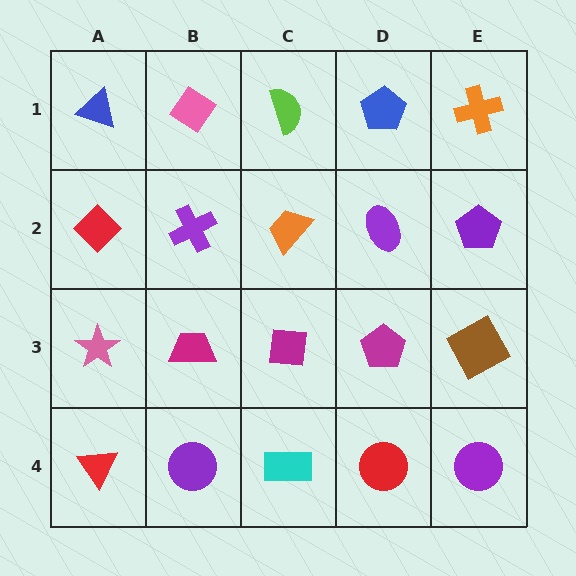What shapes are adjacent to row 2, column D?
A blue pentagon (row 1, column D), a magenta pentagon (row 3, column D), an orange trapezoid (row 2, column C), a purple pentagon (row 2, column E).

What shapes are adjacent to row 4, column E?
A brown square (row 3, column E), a red circle (row 4, column D).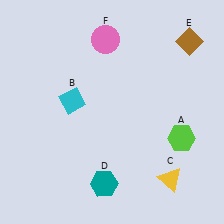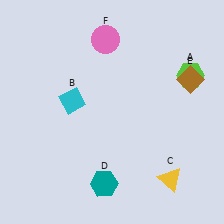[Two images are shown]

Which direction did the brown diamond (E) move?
The brown diamond (E) moved down.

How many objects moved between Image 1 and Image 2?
2 objects moved between the two images.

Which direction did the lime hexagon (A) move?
The lime hexagon (A) moved up.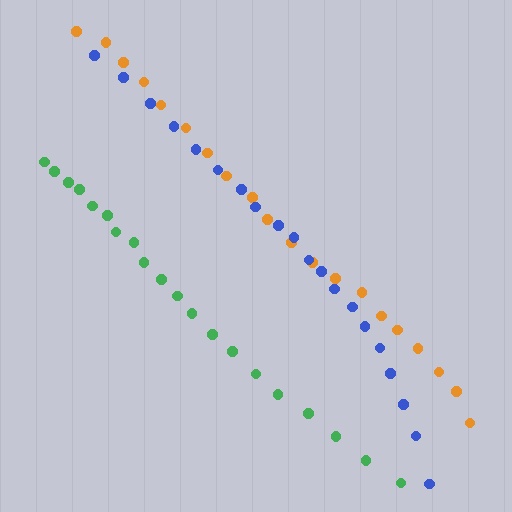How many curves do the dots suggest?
There are 3 distinct paths.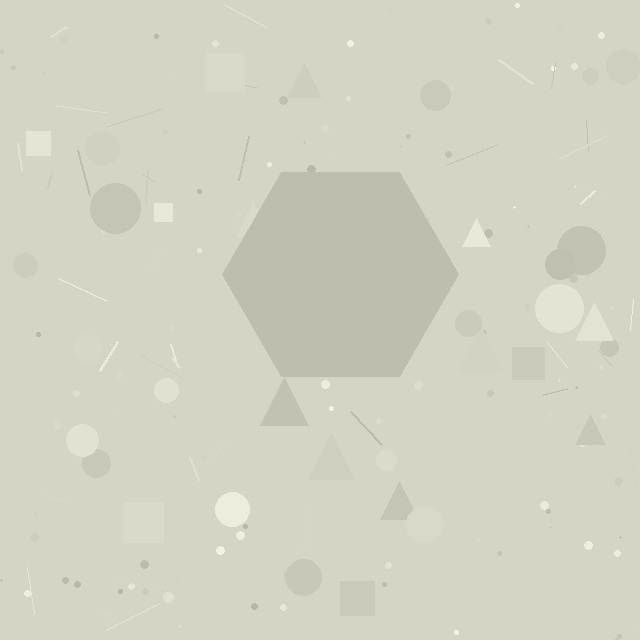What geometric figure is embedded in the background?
A hexagon is embedded in the background.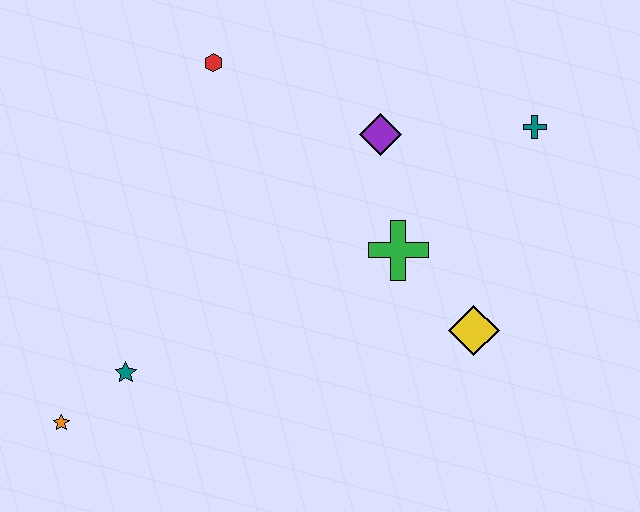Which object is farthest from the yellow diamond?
The orange star is farthest from the yellow diamond.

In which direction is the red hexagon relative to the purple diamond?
The red hexagon is to the left of the purple diamond.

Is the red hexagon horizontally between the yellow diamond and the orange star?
Yes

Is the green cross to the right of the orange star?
Yes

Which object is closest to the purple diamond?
The green cross is closest to the purple diamond.